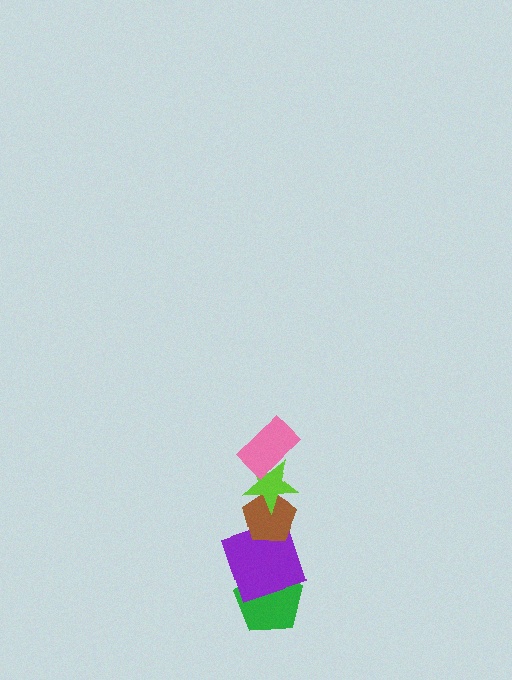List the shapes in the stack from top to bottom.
From top to bottom: the pink rectangle, the lime star, the brown pentagon, the purple square, the green pentagon.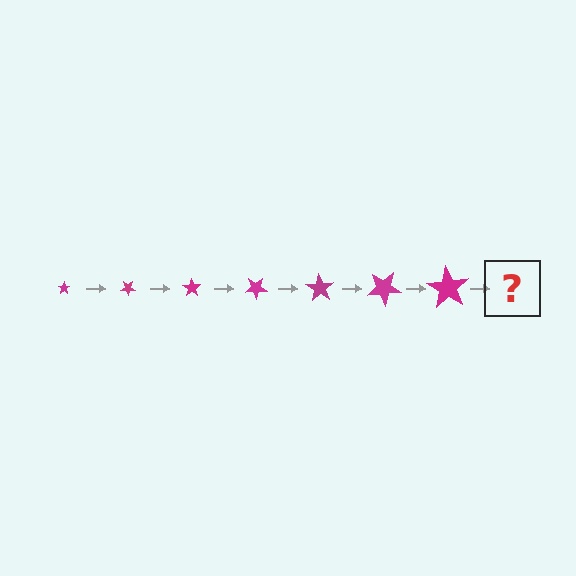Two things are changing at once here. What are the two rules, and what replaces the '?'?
The two rules are that the star grows larger each step and it rotates 35 degrees each step. The '?' should be a star, larger than the previous one and rotated 245 degrees from the start.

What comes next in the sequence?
The next element should be a star, larger than the previous one and rotated 245 degrees from the start.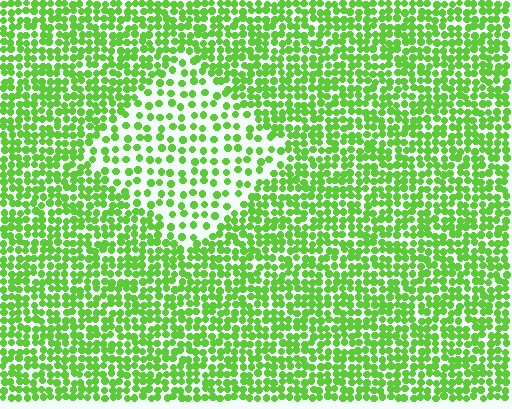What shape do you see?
I see a diamond.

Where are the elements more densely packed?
The elements are more densely packed outside the diamond boundary.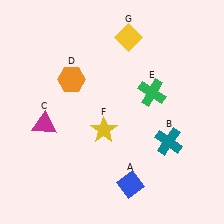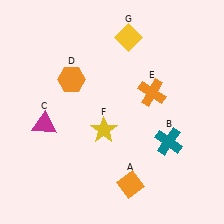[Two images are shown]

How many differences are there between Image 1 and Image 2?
There are 2 differences between the two images.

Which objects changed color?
A changed from blue to orange. E changed from green to orange.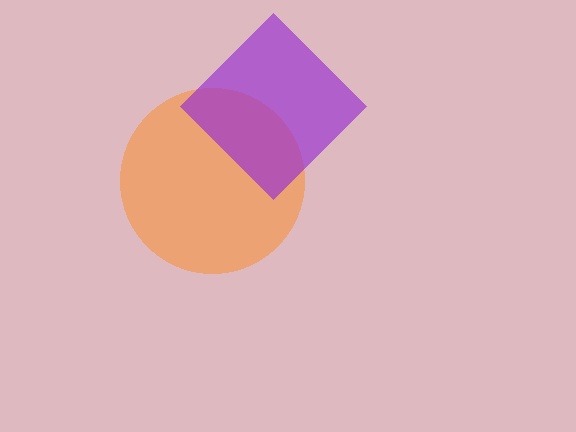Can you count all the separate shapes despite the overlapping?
Yes, there are 2 separate shapes.